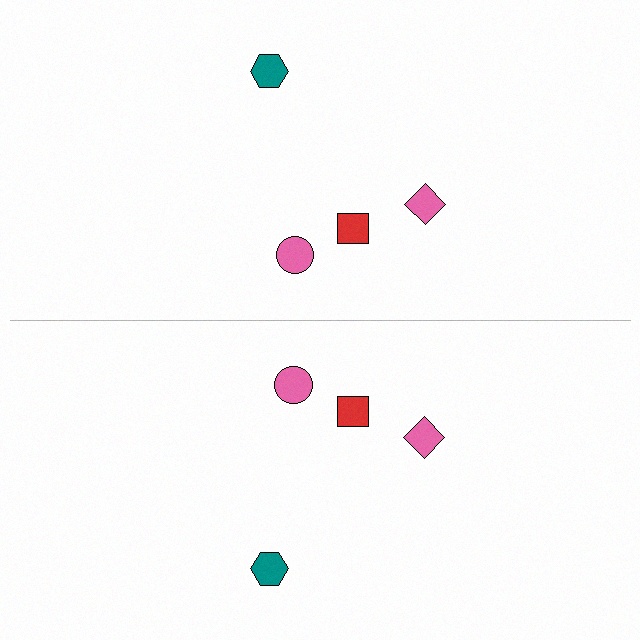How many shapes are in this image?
There are 8 shapes in this image.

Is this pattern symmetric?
Yes, this pattern has bilateral (reflection) symmetry.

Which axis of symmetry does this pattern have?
The pattern has a horizontal axis of symmetry running through the center of the image.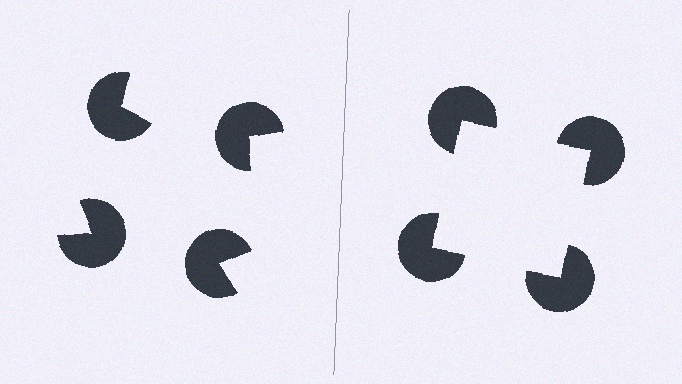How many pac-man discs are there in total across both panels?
8 — 4 on each side.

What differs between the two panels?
The pac-man discs are positioned identically on both sides; only the wedge orientations differ. On the right they align to a square; on the left they are misaligned.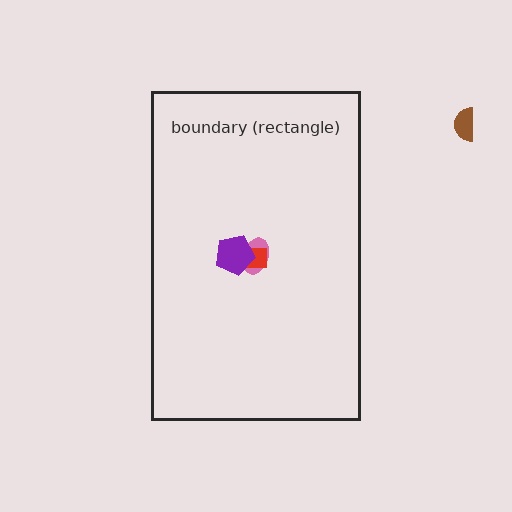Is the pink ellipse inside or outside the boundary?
Inside.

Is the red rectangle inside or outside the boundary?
Inside.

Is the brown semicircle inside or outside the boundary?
Outside.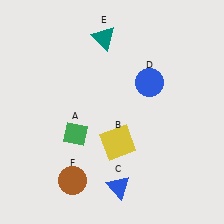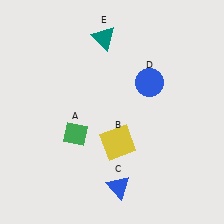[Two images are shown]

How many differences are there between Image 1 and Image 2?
There is 1 difference between the two images.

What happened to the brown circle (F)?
The brown circle (F) was removed in Image 2. It was in the bottom-left area of Image 1.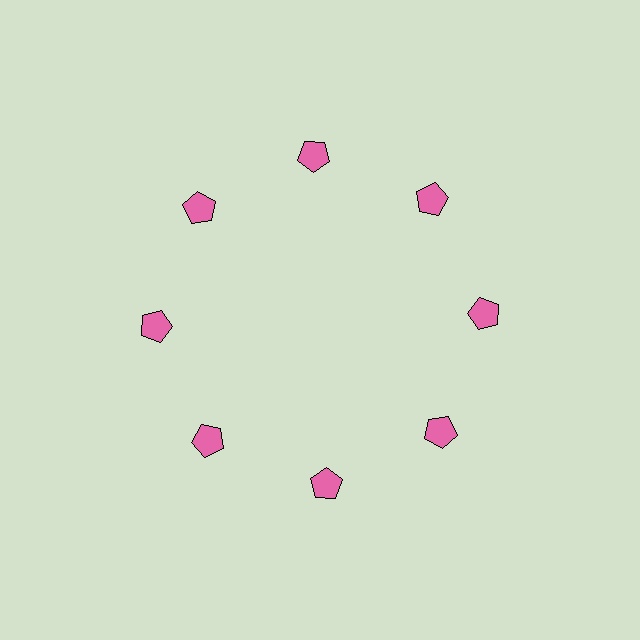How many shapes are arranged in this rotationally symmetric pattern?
There are 8 shapes, arranged in 8 groups of 1.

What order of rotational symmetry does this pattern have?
This pattern has 8-fold rotational symmetry.